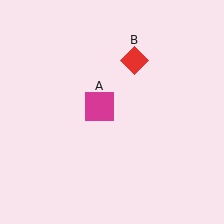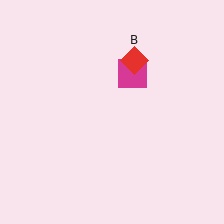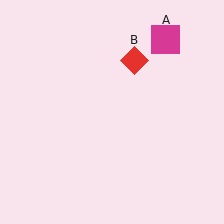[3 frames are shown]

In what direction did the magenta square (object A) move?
The magenta square (object A) moved up and to the right.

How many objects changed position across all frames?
1 object changed position: magenta square (object A).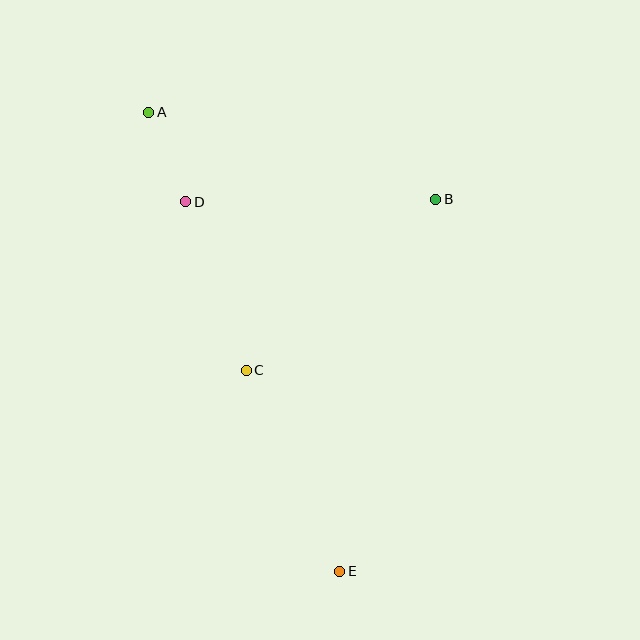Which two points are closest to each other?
Points A and D are closest to each other.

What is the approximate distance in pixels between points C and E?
The distance between C and E is approximately 221 pixels.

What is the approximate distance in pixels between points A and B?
The distance between A and B is approximately 299 pixels.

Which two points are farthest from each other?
Points A and E are farthest from each other.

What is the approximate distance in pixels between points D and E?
The distance between D and E is approximately 400 pixels.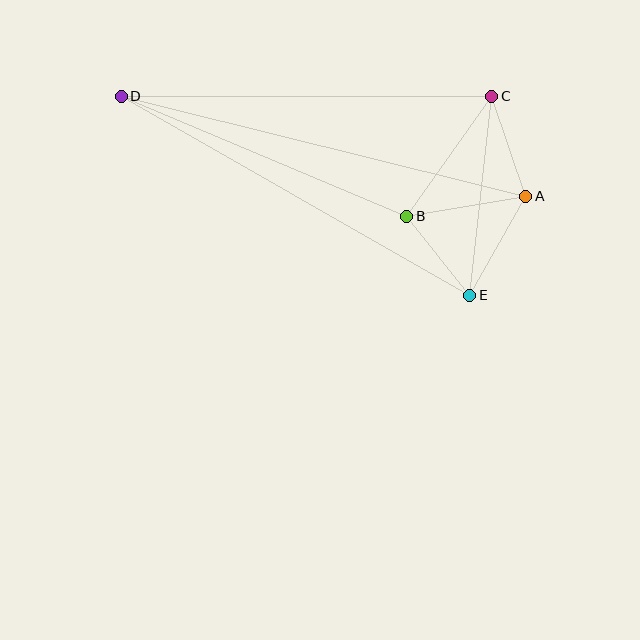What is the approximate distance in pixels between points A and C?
The distance between A and C is approximately 106 pixels.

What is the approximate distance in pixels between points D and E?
The distance between D and E is approximately 401 pixels.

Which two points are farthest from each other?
Points A and D are farthest from each other.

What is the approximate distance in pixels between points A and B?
The distance between A and B is approximately 121 pixels.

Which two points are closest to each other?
Points B and E are closest to each other.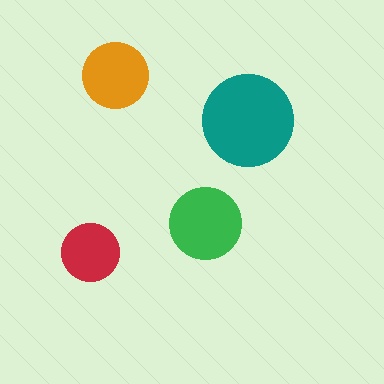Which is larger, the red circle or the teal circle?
The teal one.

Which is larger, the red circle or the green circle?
The green one.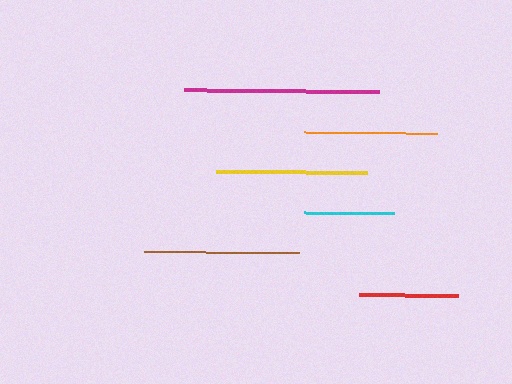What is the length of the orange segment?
The orange segment is approximately 133 pixels long.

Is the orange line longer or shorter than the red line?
The orange line is longer than the red line.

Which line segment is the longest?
The magenta line is the longest at approximately 195 pixels.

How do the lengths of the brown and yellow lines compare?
The brown and yellow lines are approximately the same length.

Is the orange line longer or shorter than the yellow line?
The yellow line is longer than the orange line.